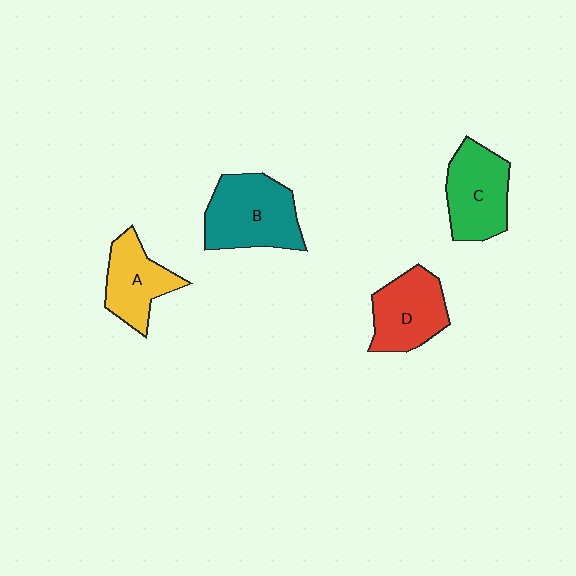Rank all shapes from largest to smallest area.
From largest to smallest: B (teal), C (green), D (red), A (yellow).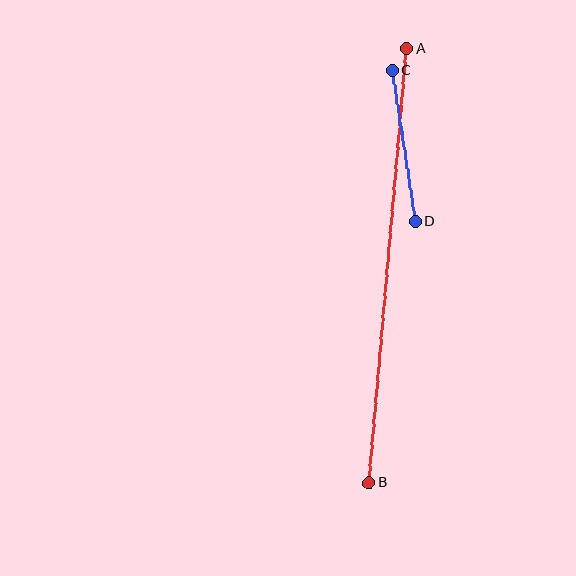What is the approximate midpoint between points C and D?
The midpoint is at approximately (404, 146) pixels.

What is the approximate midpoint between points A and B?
The midpoint is at approximately (388, 266) pixels.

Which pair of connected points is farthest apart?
Points A and B are farthest apart.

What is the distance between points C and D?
The distance is approximately 153 pixels.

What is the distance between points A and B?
The distance is approximately 435 pixels.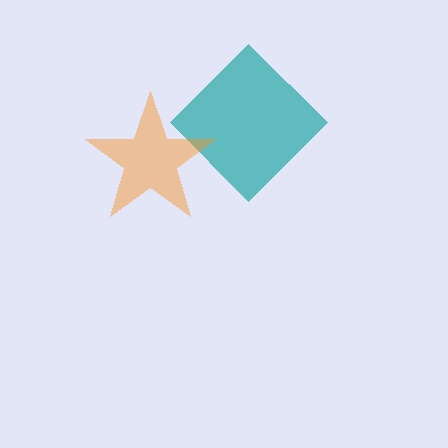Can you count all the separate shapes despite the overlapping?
Yes, there are 2 separate shapes.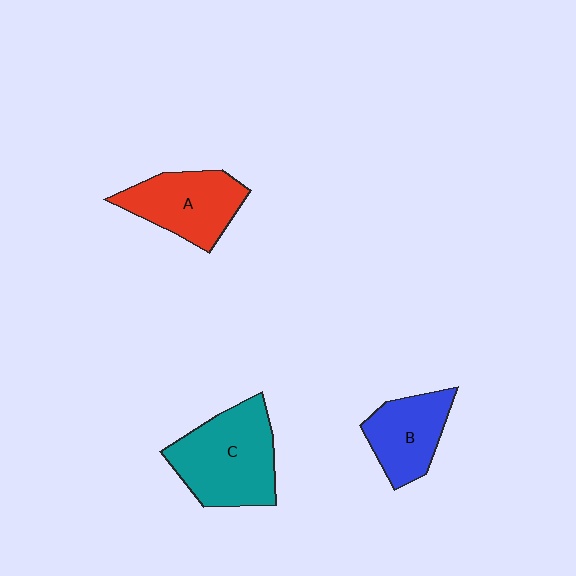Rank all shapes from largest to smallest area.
From largest to smallest: C (teal), A (red), B (blue).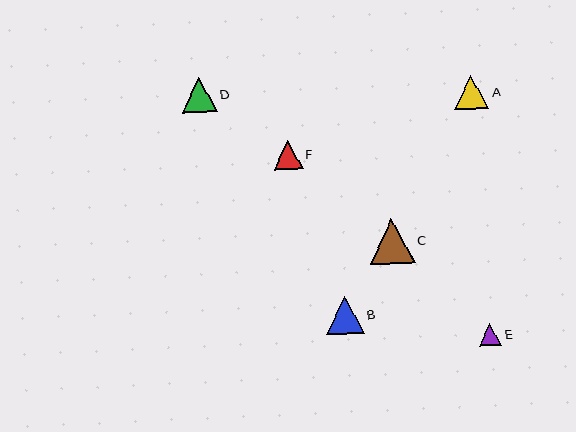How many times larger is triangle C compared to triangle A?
Triangle C is approximately 1.3 times the size of triangle A.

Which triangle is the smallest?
Triangle E is the smallest with a size of approximately 22 pixels.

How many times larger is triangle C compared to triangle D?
Triangle C is approximately 1.3 times the size of triangle D.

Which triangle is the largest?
Triangle C is the largest with a size of approximately 45 pixels.